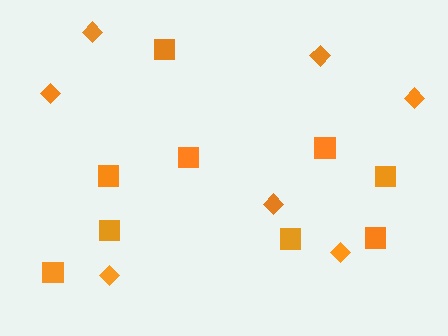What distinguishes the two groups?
There are 2 groups: one group of squares (9) and one group of diamonds (7).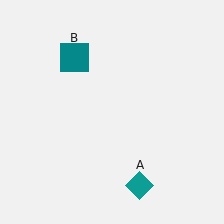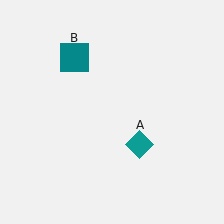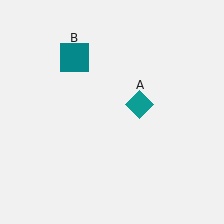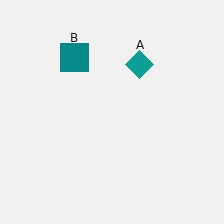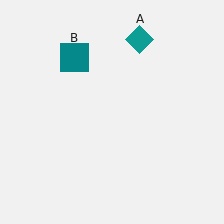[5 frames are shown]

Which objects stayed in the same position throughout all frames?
Teal square (object B) remained stationary.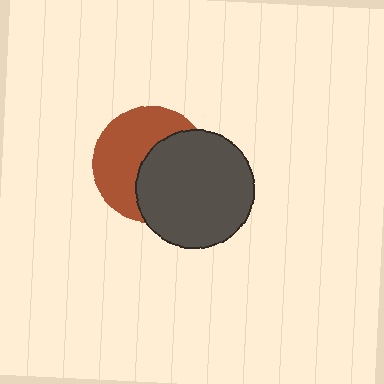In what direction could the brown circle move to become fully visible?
The brown circle could move left. That would shift it out from behind the dark gray circle entirely.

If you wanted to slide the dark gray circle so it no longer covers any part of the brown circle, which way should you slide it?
Slide it right — that is the most direct way to separate the two shapes.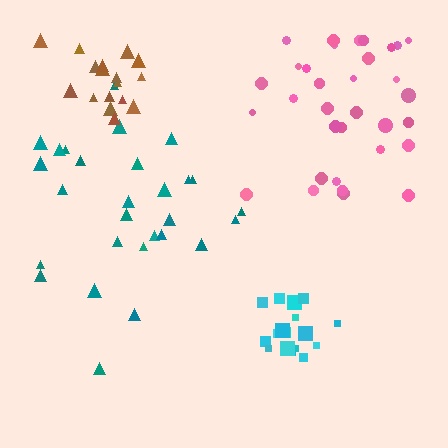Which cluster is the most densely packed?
Cyan.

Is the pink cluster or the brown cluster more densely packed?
Brown.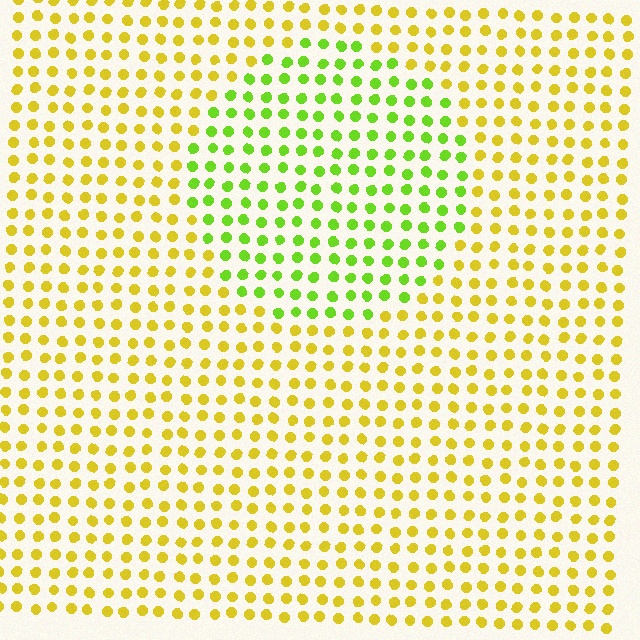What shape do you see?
I see a circle.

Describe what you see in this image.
The image is filled with small yellow elements in a uniform arrangement. A circle-shaped region is visible where the elements are tinted to a slightly different hue, forming a subtle color boundary.